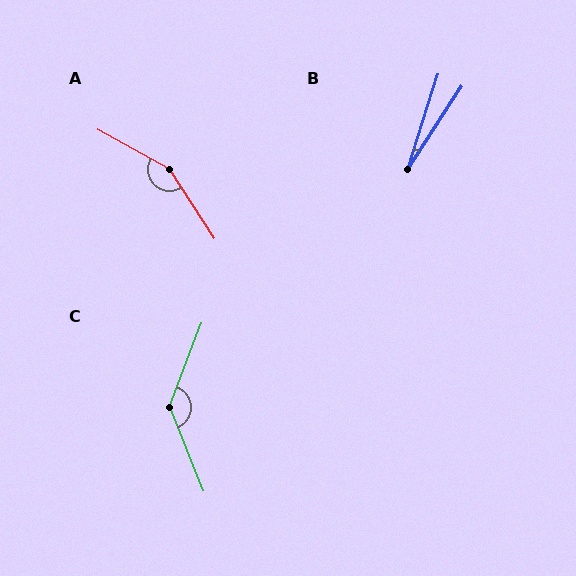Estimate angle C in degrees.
Approximately 137 degrees.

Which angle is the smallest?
B, at approximately 16 degrees.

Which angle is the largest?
A, at approximately 152 degrees.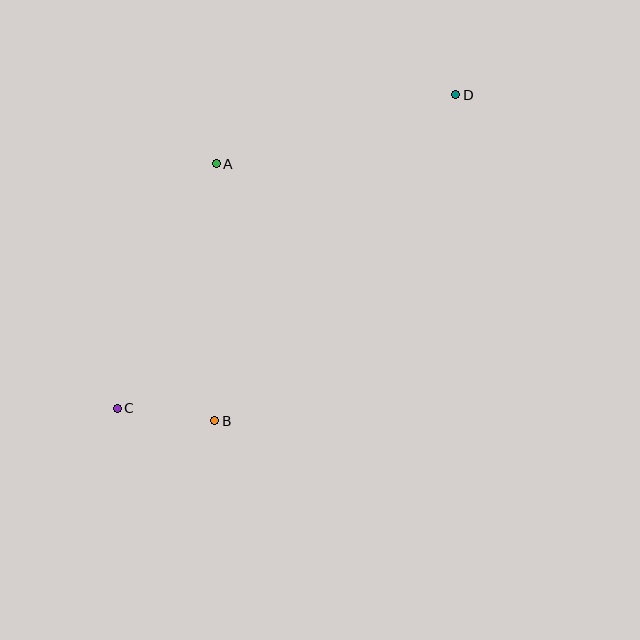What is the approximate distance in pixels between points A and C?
The distance between A and C is approximately 264 pixels.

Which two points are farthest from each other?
Points C and D are farthest from each other.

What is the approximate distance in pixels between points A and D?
The distance between A and D is approximately 249 pixels.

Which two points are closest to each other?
Points B and C are closest to each other.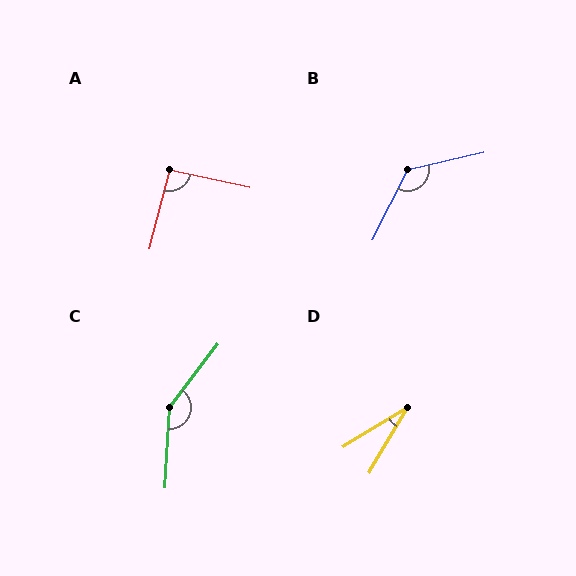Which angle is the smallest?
D, at approximately 28 degrees.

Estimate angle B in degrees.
Approximately 129 degrees.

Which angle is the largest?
C, at approximately 146 degrees.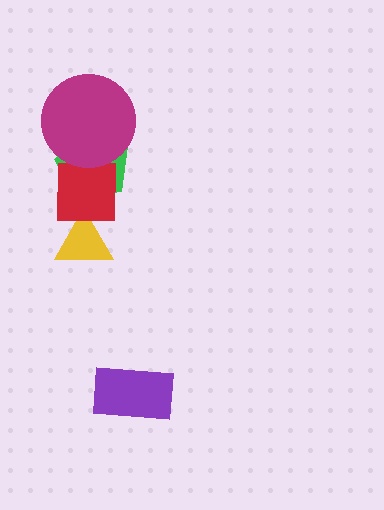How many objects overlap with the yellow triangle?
1 object overlaps with the yellow triangle.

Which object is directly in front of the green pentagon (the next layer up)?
The red square is directly in front of the green pentagon.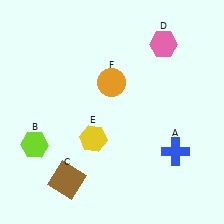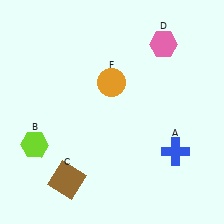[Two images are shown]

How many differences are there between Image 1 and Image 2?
There is 1 difference between the two images.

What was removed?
The yellow hexagon (E) was removed in Image 2.